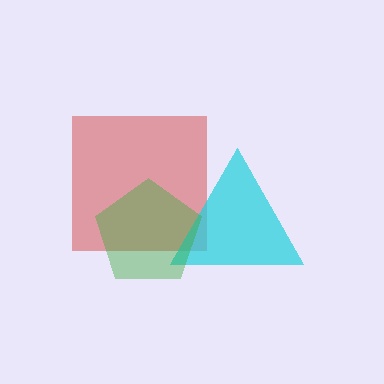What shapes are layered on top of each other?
The layered shapes are: a red square, a cyan triangle, a green pentagon.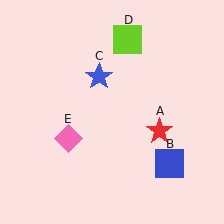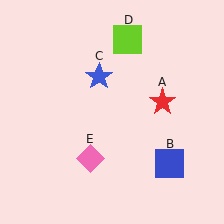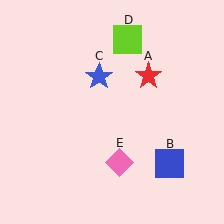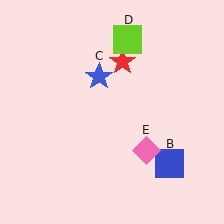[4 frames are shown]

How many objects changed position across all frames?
2 objects changed position: red star (object A), pink diamond (object E).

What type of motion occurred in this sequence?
The red star (object A), pink diamond (object E) rotated counterclockwise around the center of the scene.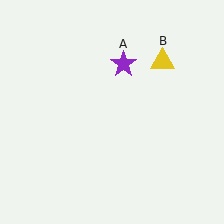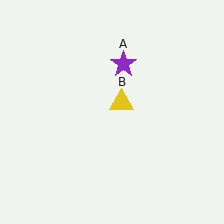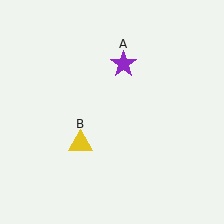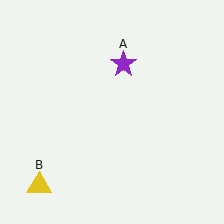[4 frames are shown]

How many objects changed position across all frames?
1 object changed position: yellow triangle (object B).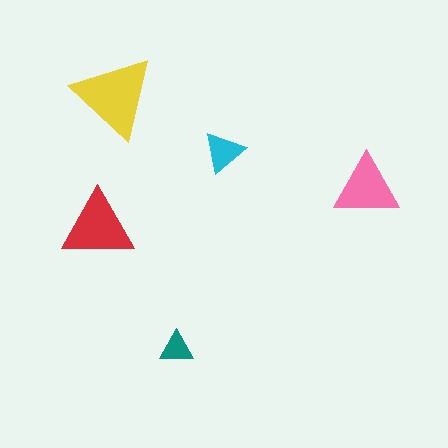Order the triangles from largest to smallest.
the yellow one, the red one, the pink one, the cyan one, the teal one.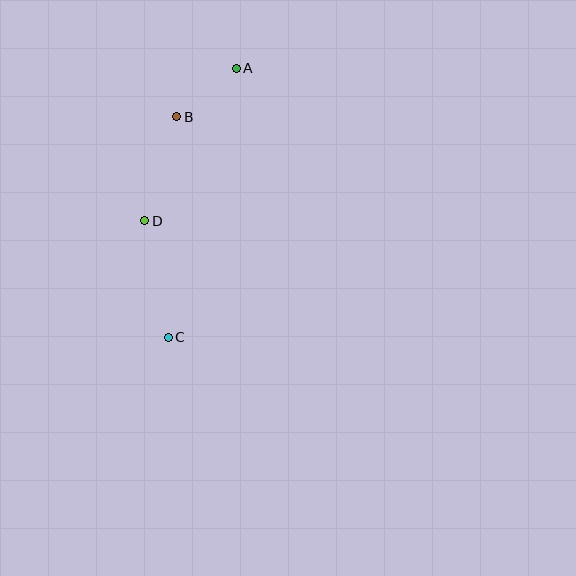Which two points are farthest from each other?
Points A and C are farthest from each other.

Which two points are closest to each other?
Points A and B are closest to each other.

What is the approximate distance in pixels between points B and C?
The distance between B and C is approximately 221 pixels.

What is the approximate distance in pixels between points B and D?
The distance between B and D is approximately 109 pixels.